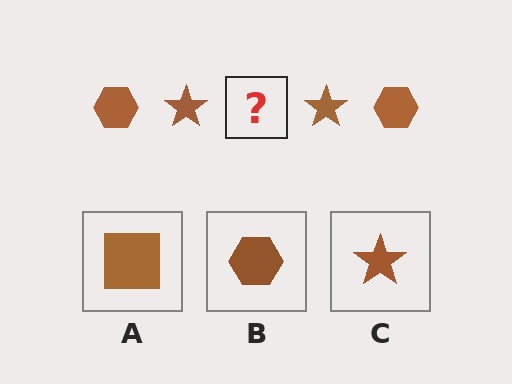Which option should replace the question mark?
Option B.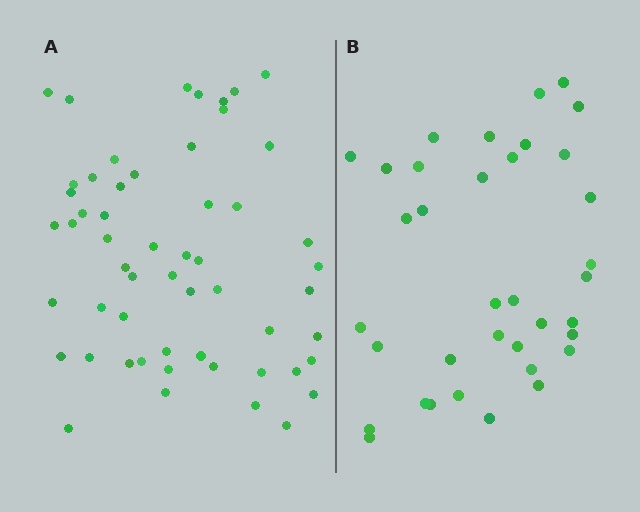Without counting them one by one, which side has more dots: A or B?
Region A (the left region) has more dots.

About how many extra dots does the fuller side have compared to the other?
Region A has approximately 20 more dots than region B.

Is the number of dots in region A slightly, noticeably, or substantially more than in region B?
Region A has substantially more. The ratio is roughly 1.5 to 1.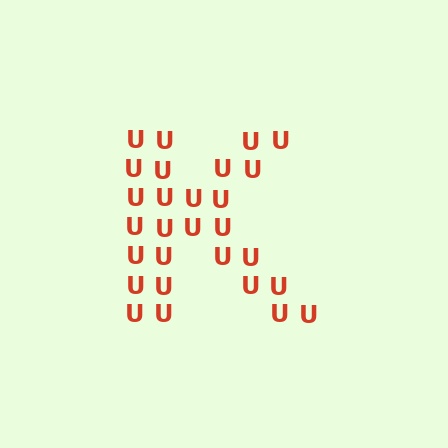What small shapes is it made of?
It is made of small letter U's.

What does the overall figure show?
The overall figure shows the letter K.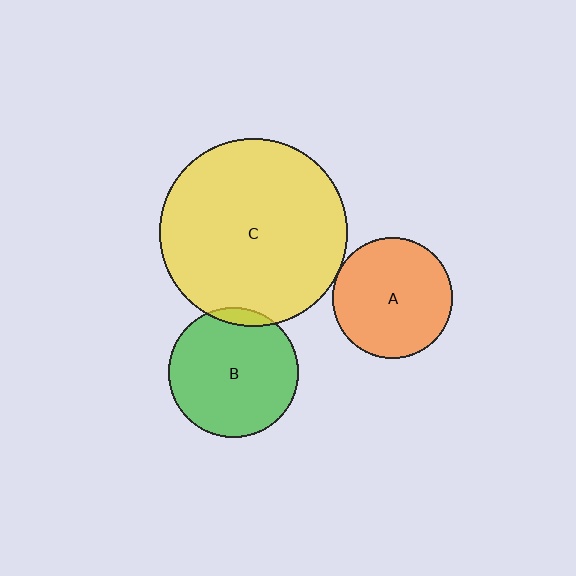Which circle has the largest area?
Circle C (yellow).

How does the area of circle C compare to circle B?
Approximately 2.1 times.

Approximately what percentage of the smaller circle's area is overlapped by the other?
Approximately 5%.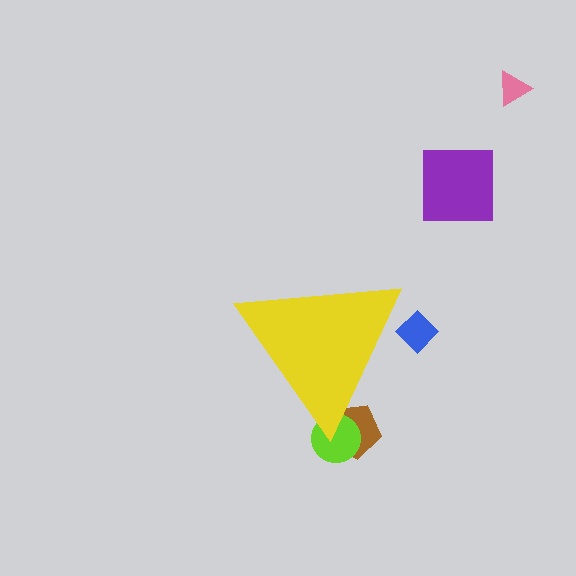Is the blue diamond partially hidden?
Yes, the blue diamond is partially hidden behind the yellow triangle.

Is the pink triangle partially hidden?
No, the pink triangle is fully visible.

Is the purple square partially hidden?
No, the purple square is fully visible.